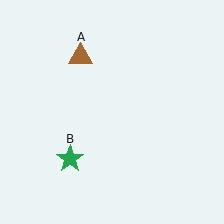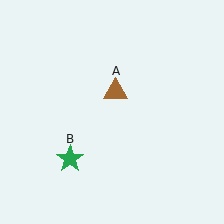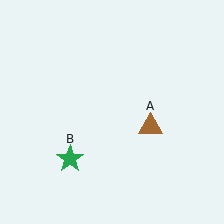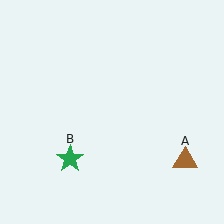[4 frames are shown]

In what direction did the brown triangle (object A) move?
The brown triangle (object A) moved down and to the right.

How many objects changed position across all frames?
1 object changed position: brown triangle (object A).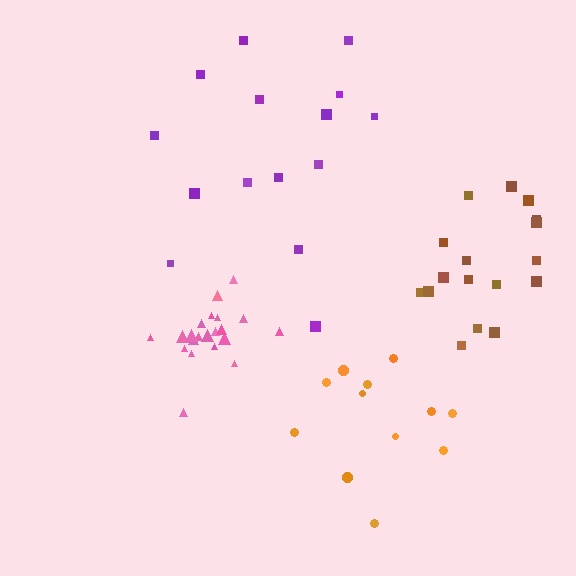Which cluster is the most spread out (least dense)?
Purple.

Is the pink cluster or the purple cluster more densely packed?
Pink.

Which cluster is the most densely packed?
Pink.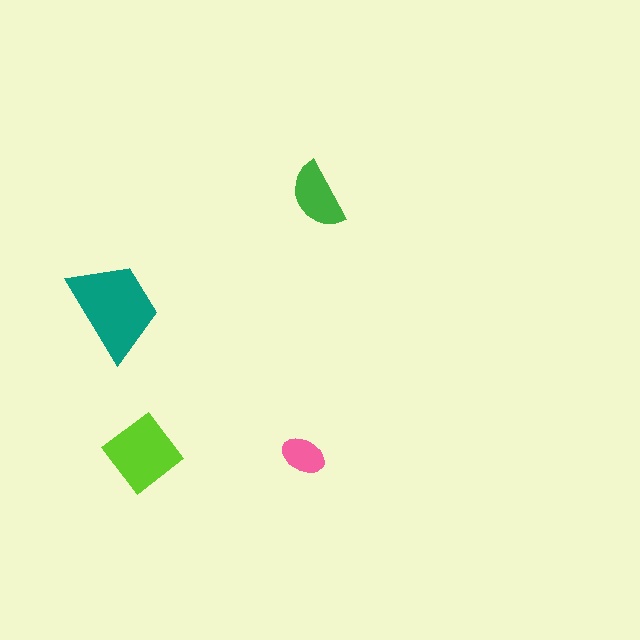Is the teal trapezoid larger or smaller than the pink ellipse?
Larger.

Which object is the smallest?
The pink ellipse.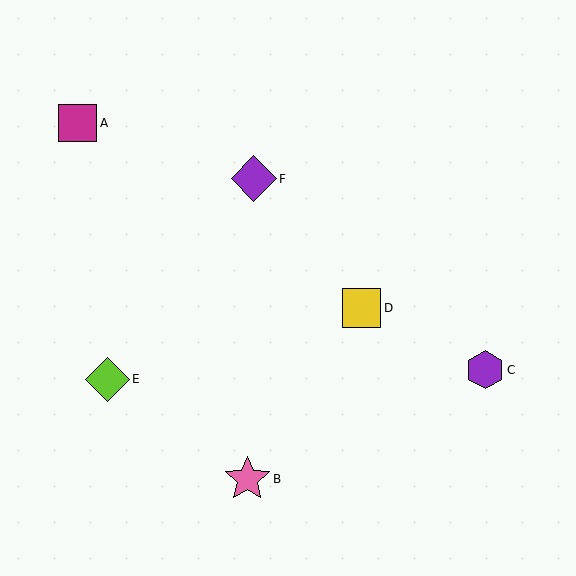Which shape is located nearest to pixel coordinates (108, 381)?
The lime diamond (labeled E) at (107, 379) is nearest to that location.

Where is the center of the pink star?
The center of the pink star is at (247, 479).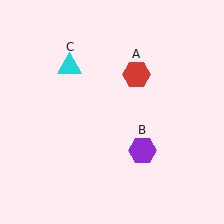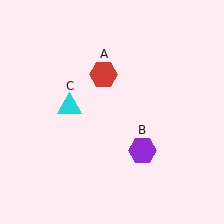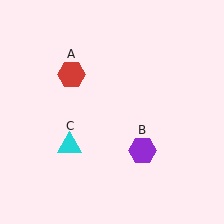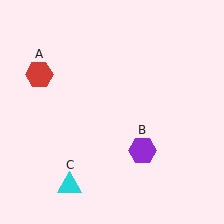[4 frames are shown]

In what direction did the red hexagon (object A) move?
The red hexagon (object A) moved left.